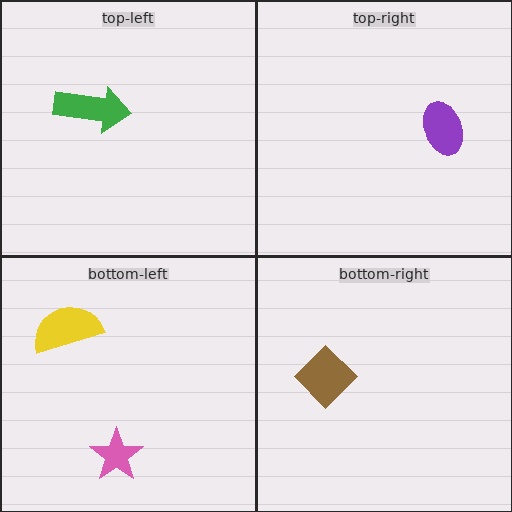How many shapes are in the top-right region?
1.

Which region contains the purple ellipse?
The top-right region.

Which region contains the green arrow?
The top-left region.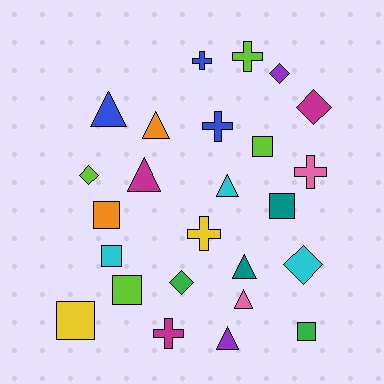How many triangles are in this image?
There are 7 triangles.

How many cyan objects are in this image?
There are 3 cyan objects.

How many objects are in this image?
There are 25 objects.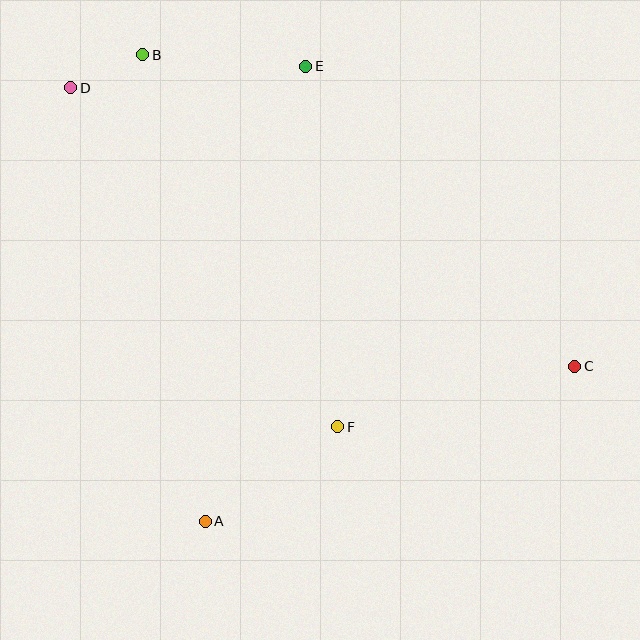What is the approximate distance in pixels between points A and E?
The distance between A and E is approximately 466 pixels.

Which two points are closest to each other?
Points B and D are closest to each other.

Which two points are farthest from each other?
Points C and D are farthest from each other.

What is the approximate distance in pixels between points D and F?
The distance between D and F is approximately 432 pixels.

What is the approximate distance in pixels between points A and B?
The distance between A and B is approximately 471 pixels.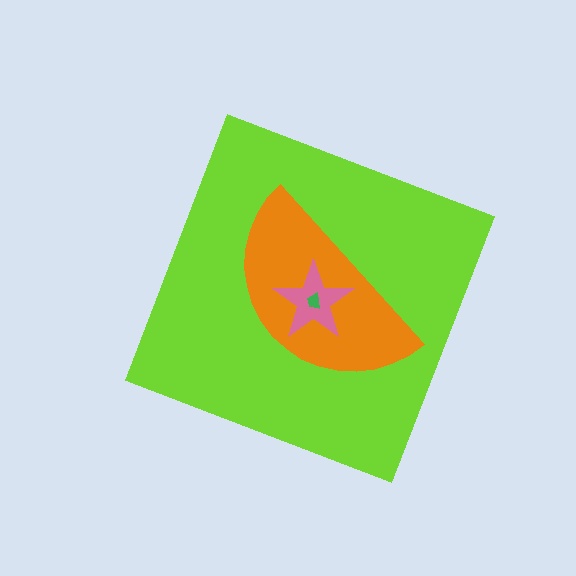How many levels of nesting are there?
4.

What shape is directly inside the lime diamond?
The orange semicircle.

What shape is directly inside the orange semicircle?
The pink star.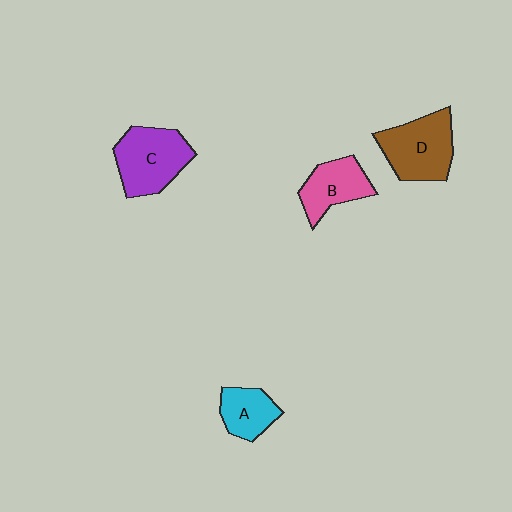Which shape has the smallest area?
Shape A (cyan).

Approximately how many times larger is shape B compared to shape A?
Approximately 1.2 times.